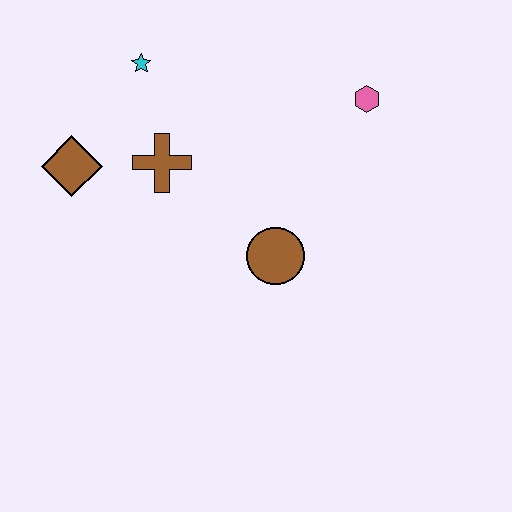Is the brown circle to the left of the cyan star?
No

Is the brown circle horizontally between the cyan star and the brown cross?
No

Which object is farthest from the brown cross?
The pink hexagon is farthest from the brown cross.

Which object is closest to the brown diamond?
The brown cross is closest to the brown diamond.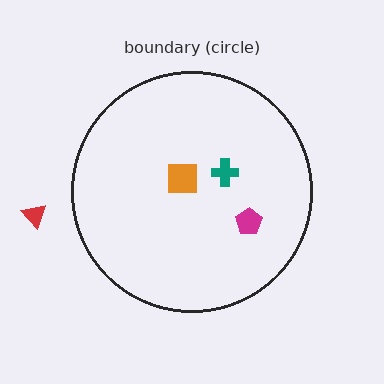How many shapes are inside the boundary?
3 inside, 1 outside.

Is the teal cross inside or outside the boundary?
Inside.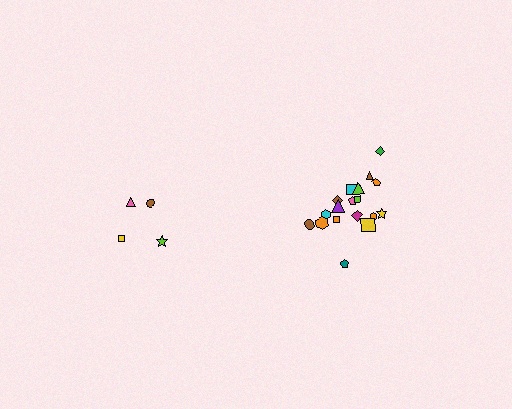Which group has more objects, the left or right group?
The right group.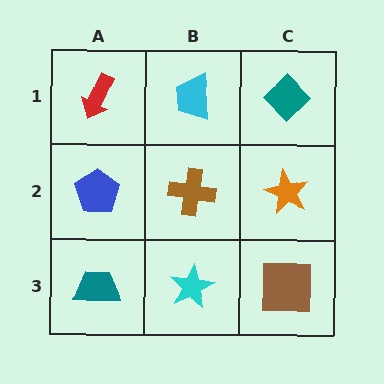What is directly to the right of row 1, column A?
A cyan trapezoid.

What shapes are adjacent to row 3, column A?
A blue pentagon (row 2, column A), a cyan star (row 3, column B).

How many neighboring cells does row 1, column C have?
2.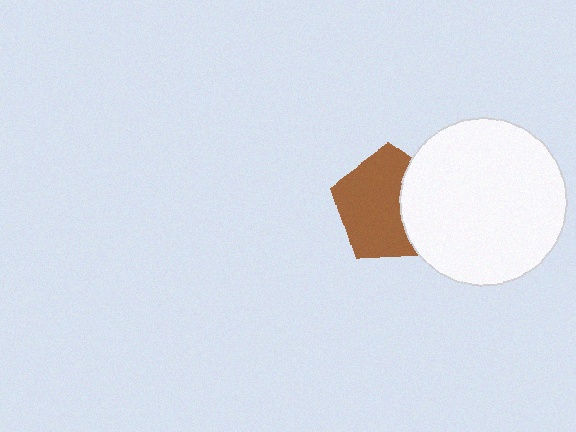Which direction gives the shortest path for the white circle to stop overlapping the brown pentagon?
Moving right gives the shortest separation.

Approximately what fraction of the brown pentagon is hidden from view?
Roughly 35% of the brown pentagon is hidden behind the white circle.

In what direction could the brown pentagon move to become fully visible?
The brown pentagon could move left. That would shift it out from behind the white circle entirely.